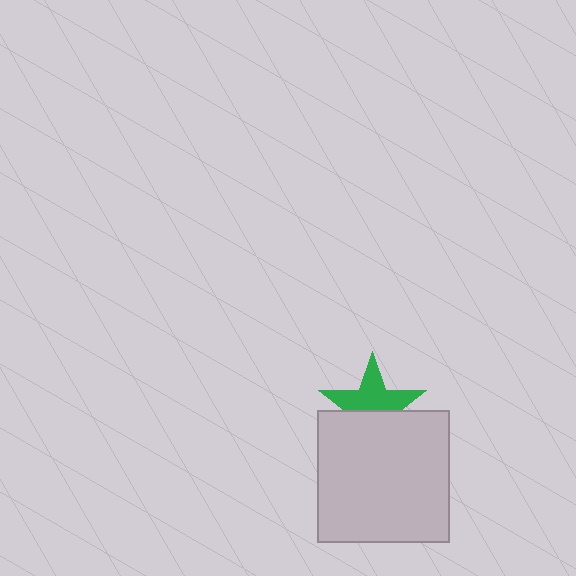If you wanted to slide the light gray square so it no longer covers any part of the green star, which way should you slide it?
Slide it down — that is the most direct way to separate the two shapes.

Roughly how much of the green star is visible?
About half of it is visible (roughly 57%).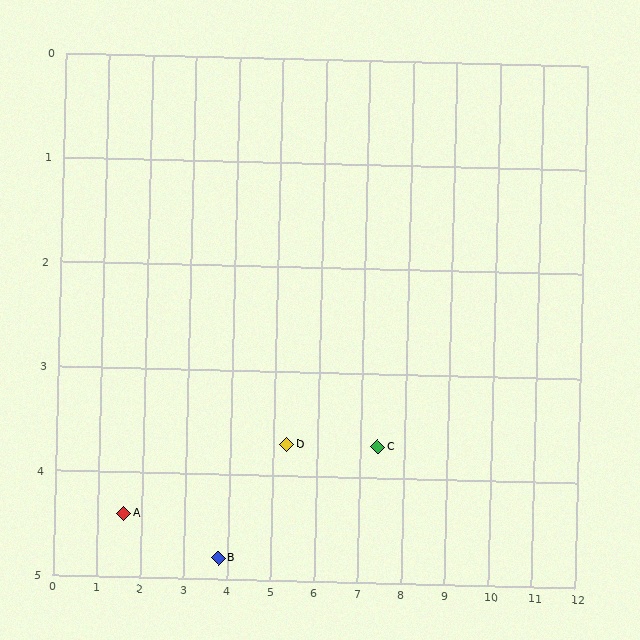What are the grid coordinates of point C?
Point C is at approximately (7.4, 3.7).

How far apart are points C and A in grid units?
Points C and A are about 5.8 grid units apart.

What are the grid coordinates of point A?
Point A is at approximately (1.6, 4.4).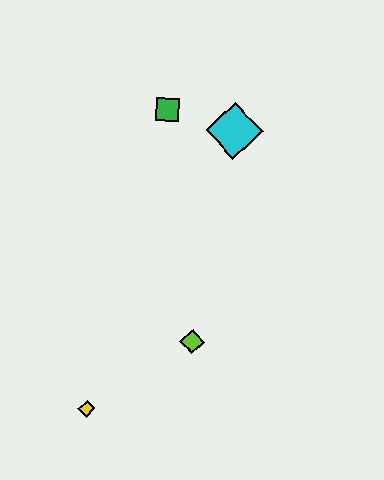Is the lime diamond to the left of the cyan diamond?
Yes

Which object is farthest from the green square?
The yellow diamond is farthest from the green square.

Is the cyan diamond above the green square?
No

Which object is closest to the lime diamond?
The yellow diamond is closest to the lime diamond.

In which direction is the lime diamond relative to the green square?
The lime diamond is below the green square.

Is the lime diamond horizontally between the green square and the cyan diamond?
Yes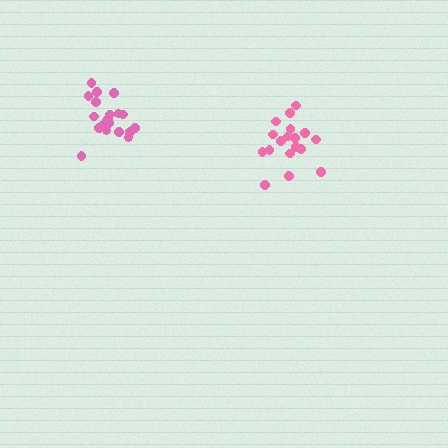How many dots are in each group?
Group 1: 20 dots, Group 2: 18 dots (38 total).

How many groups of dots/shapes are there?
There are 2 groups.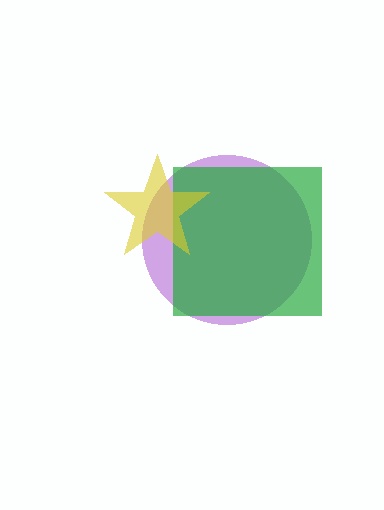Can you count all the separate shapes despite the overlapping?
Yes, there are 3 separate shapes.